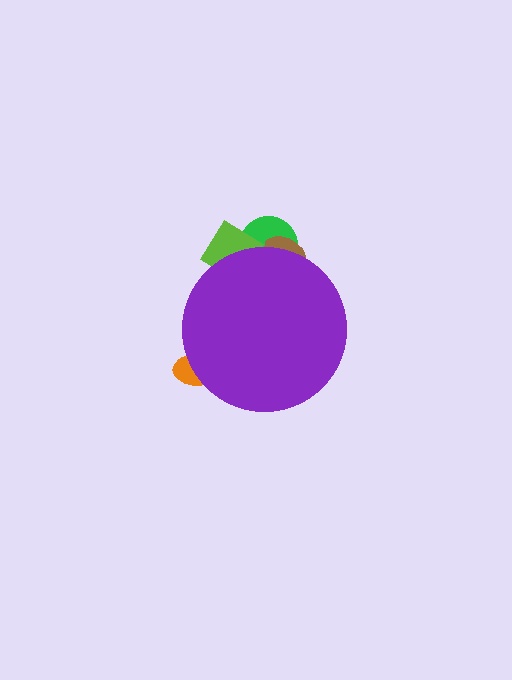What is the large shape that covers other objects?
A purple circle.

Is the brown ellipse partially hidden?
Yes, the brown ellipse is partially hidden behind the purple circle.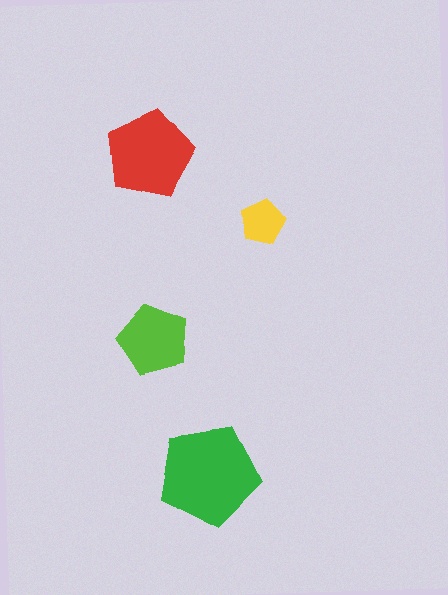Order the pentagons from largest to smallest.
the green one, the red one, the lime one, the yellow one.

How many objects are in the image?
There are 4 objects in the image.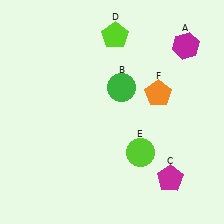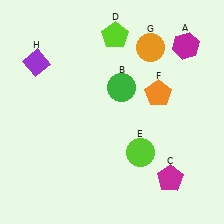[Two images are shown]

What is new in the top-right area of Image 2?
An orange circle (G) was added in the top-right area of Image 2.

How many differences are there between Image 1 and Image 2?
There are 2 differences between the two images.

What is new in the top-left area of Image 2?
A purple diamond (H) was added in the top-left area of Image 2.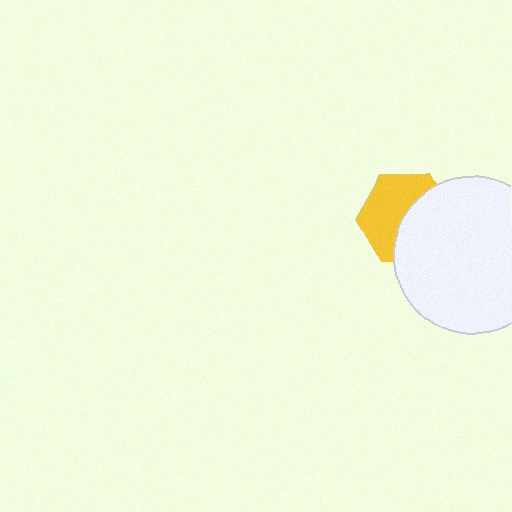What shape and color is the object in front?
The object in front is a white circle.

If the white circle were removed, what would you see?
You would see the complete yellow hexagon.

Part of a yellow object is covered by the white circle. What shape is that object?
It is a hexagon.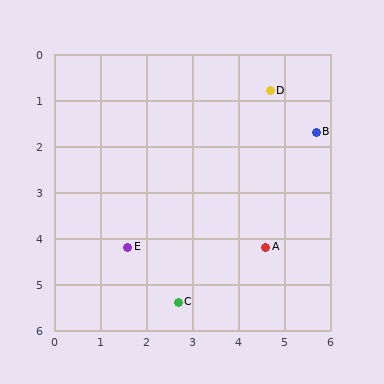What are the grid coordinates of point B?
Point B is at approximately (5.7, 1.7).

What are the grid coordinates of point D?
Point D is at approximately (4.7, 0.8).